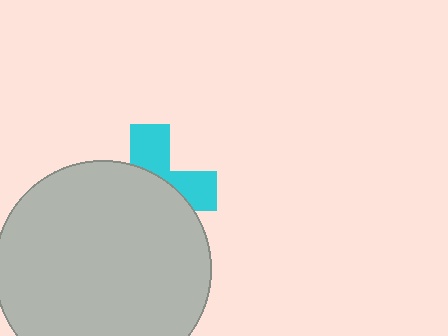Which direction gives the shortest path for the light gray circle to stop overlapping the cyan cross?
Moving down gives the shortest separation.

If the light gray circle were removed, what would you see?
You would see the complete cyan cross.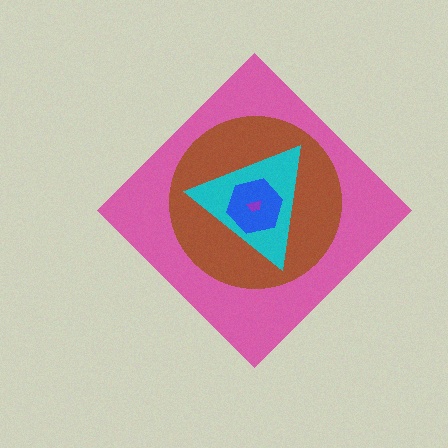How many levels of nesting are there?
5.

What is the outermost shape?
The pink diamond.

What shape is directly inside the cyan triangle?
The blue hexagon.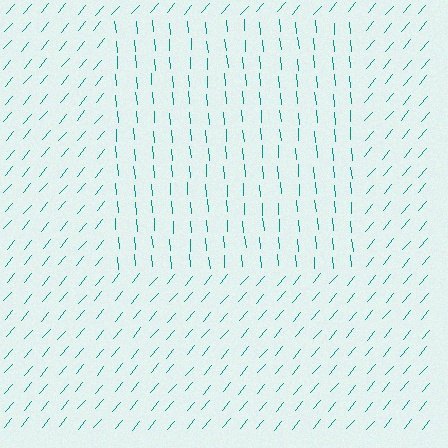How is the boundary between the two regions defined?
The boundary is defined purely by a change in line orientation (approximately 45 degrees difference). All lines are the same color and thickness.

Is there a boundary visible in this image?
Yes, there is a texture boundary formed by a change in line orientation.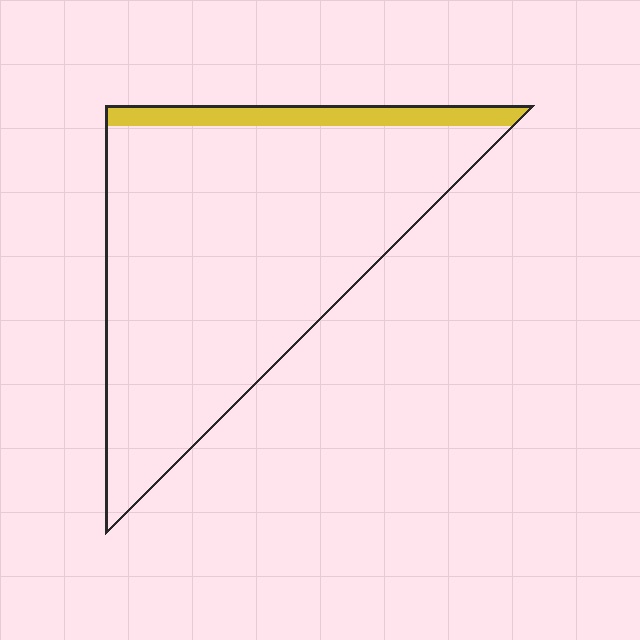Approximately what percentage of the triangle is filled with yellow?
Approximately 10%.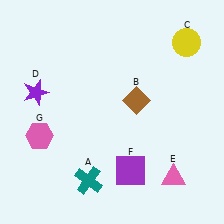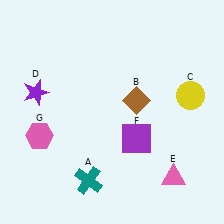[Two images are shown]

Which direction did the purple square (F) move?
The purple square (F) moved up.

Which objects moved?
The objects that moved are: the yellow circle (C), the purple square (F).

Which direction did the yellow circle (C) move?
The yellow circle (C) moved down.